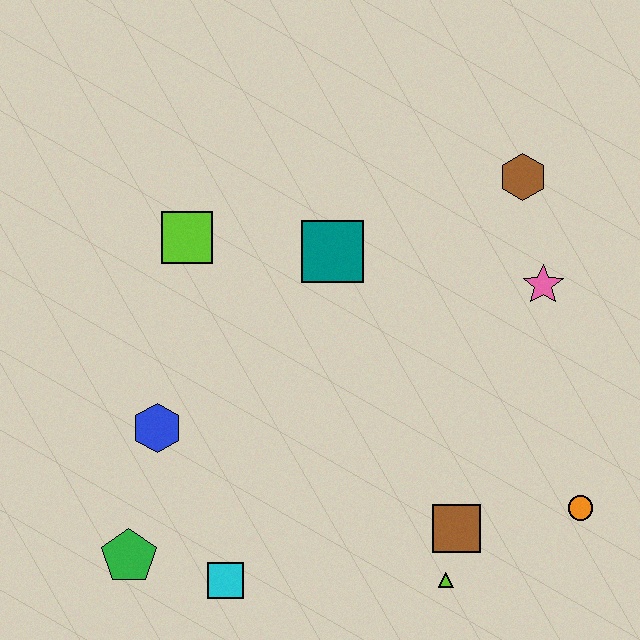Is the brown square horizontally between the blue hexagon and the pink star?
Yes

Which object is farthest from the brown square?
The lime square is farthest from the brown square.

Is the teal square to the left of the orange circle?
Yes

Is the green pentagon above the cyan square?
Yes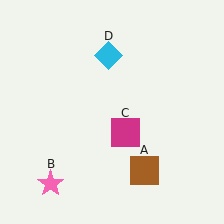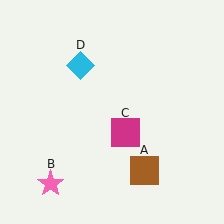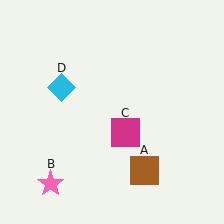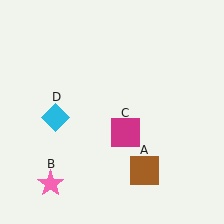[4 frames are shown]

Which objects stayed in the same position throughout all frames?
Brown square (object A) and pink star (object B) and magenta square (object C) remained stationary.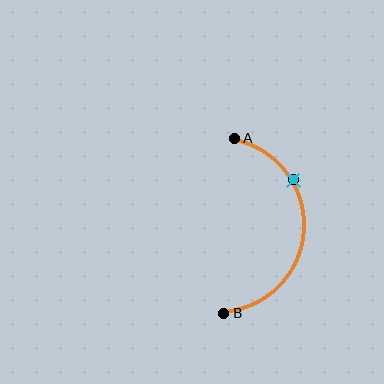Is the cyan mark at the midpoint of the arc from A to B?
No. The cyan mark lies on the arc but is closer to endpoint A. The arc midpoint would be at the point on the curve equidistant along the arc from both A and B.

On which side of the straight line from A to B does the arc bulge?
The arc bulges to the right of the straight line connecting A and B.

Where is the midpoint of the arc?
The arc midpoint is the point on the curve farthest from the straight line joining A and B. It sits to the right of that line.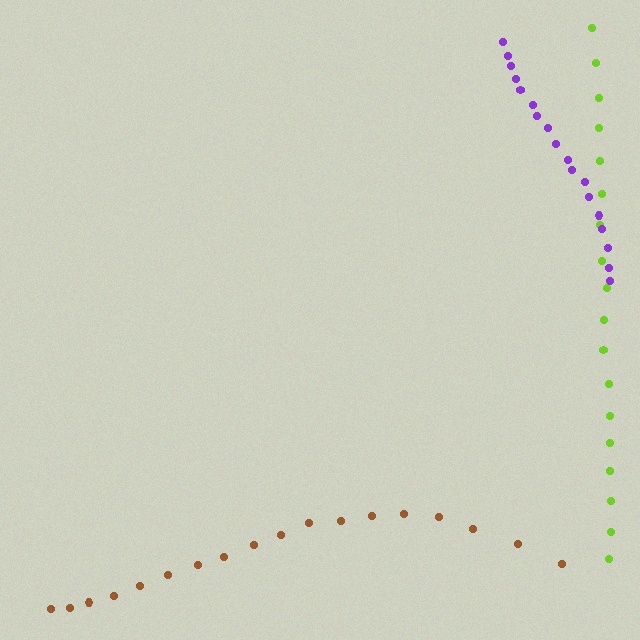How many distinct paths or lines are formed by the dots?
There are 3 distinct paths.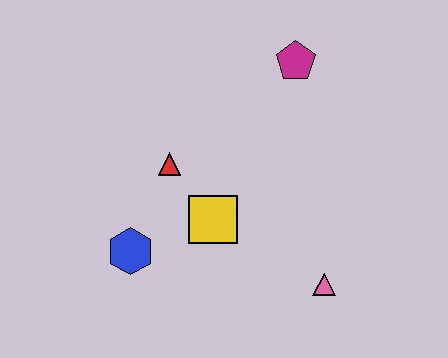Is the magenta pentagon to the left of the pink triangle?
Yes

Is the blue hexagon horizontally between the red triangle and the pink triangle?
No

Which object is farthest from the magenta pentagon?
The blue hexagon is farthest from the magenta pentagon.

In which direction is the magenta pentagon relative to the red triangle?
The magenta pentagon is to the right of the red triangle.